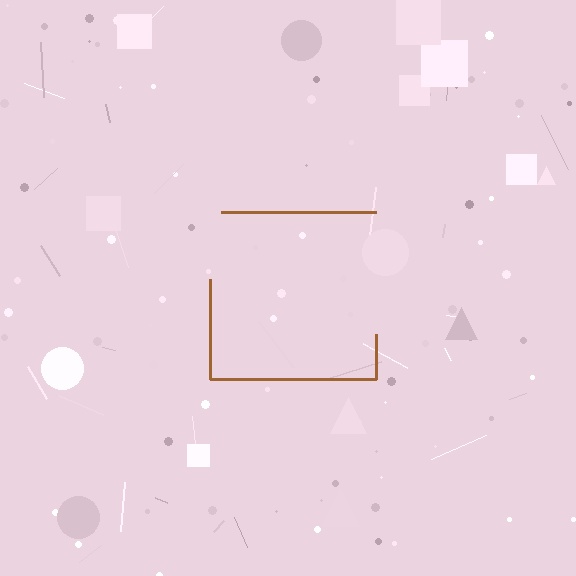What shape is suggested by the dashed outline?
The dashed outline suggests a square.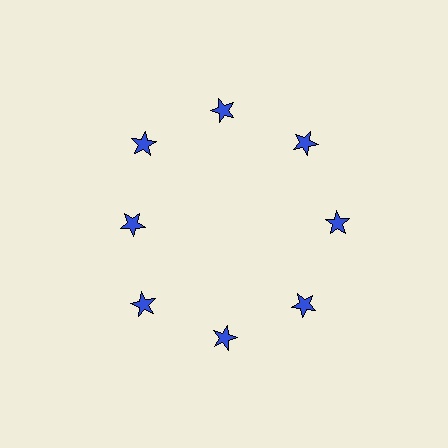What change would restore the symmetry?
The symmetry would be restored by moving it outward, back onto the ring so that all 8 stars sit at equal angles and equal distance from the center.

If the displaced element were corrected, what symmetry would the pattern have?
It would have 8-fold rotational symmetry — the pattern would map onto itself every 45 degrees.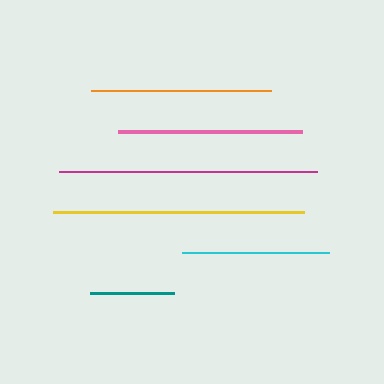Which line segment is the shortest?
The teal line is the shortest at approximately 84 pixels.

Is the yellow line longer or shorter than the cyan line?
The yellow line is longer than the cyan line.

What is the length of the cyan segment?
The cyan segment is approximately 147 pixels long.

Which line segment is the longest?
The magenta line is the longest at approximately 258 pixels.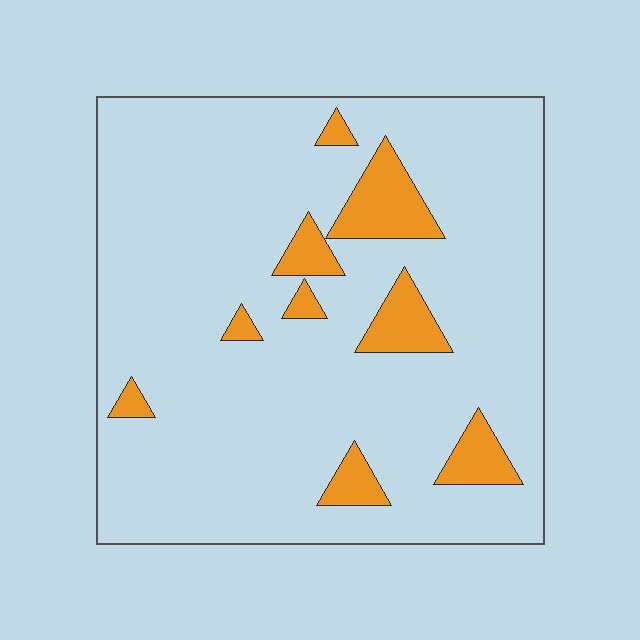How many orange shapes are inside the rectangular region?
9.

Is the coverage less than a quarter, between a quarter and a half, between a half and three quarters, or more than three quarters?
Less than a quarter.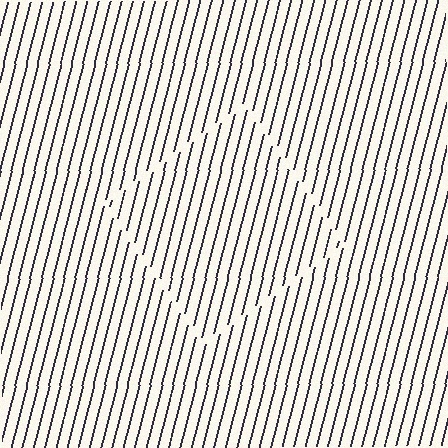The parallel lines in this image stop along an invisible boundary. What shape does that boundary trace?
An illusory square. The interior of the shape contains the same grating, shifted by half a period — the contour is defined by the phase discontinuity where line-ends from the inner and outer gratings abut.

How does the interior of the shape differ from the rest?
The interior of the shape contains the same grating, shifted by half a period — the contour is defined by the phase discontinuity where line-ends from the inner and outer gratings abut.